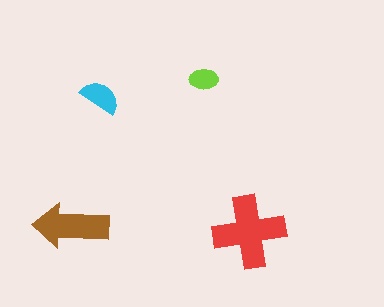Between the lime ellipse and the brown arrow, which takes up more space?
The brown arrow.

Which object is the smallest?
The lime ellipse.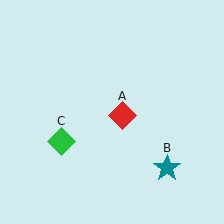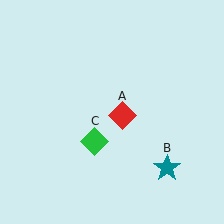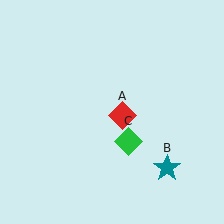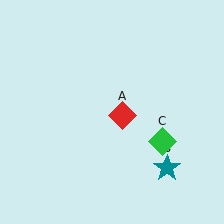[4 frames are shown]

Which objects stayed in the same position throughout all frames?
Red diamond (object A) and teal star (object B) remained stationary.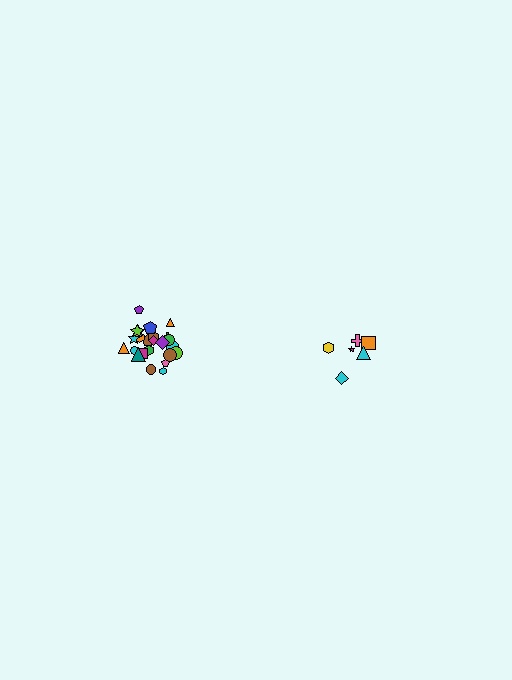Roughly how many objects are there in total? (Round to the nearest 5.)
Roughly 30 objects in total.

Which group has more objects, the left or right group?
The left group.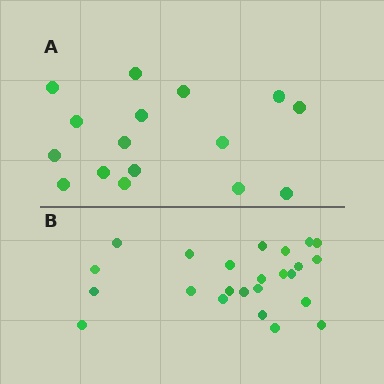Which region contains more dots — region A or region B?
Region B (the bottom region) has more dots.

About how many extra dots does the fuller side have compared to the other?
Region B has roughly 8 or so more dots than region A.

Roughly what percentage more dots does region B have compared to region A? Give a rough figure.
About 50% more.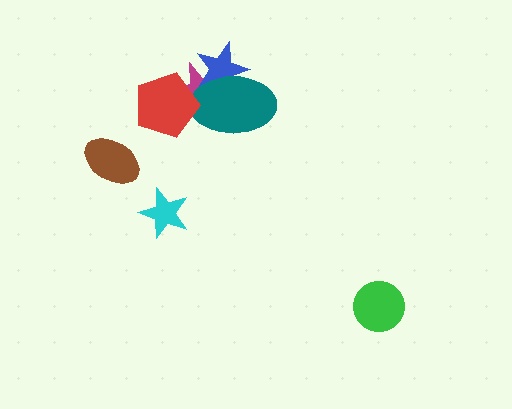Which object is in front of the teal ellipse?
The red pentagon is in front of the teal ellipse.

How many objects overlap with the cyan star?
0 objects overlap with the cyan star.